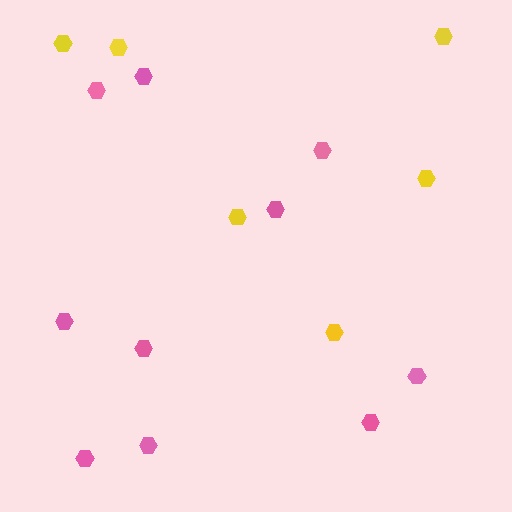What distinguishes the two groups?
There are 2 groups: one group of yellow hexagons (6) and one group of pink hexagons (10).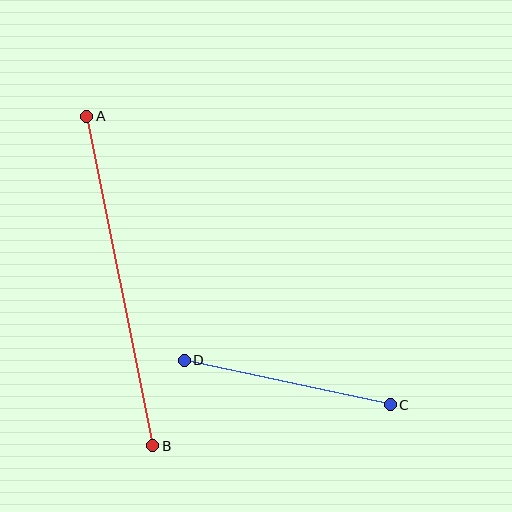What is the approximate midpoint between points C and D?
The midpoint is at approximately (287, 382) pixels.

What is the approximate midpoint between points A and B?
The midpoint is at approximately (120, 281) pixels.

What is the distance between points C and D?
The distance is approximately 211 pixels.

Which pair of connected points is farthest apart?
Points A and B are farthest apart.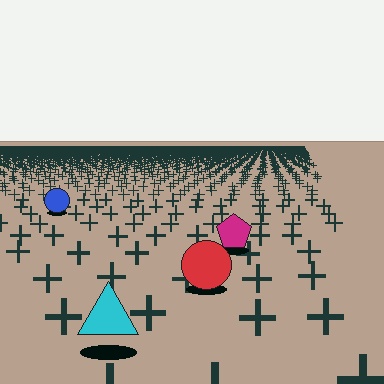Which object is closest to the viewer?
The cyan triangle is closest. The texture marks near it are larger and more spread out.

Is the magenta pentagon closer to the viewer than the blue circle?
Yes. The magenta pentagon is closer — you can tell from the texture gradient: the ground texture is coarser near it.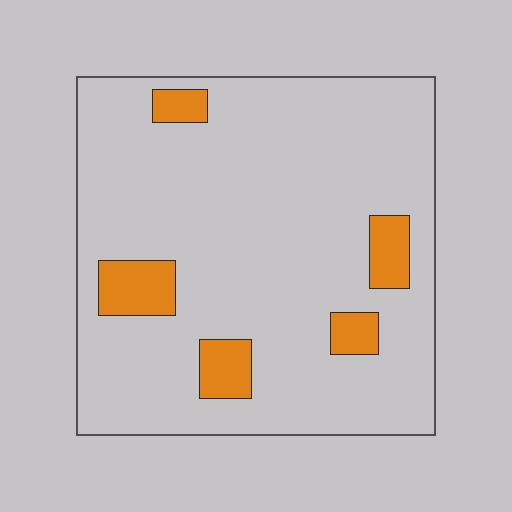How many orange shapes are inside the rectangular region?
5.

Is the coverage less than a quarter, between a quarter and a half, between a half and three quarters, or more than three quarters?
Less than a quarter.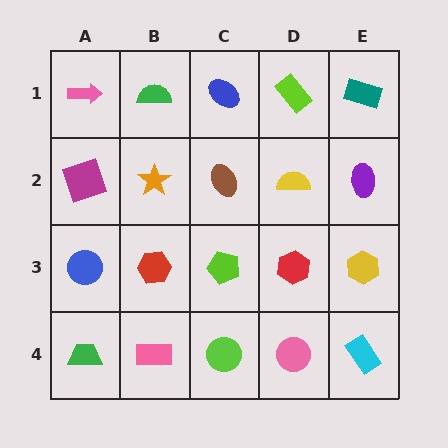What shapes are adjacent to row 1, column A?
A magenta square (row 2, column A), a green semicircle (row 1, column B).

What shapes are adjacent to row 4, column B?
A red hexagon (row 3, column B), a green trapezoid (row 4, column A), a lime circle (row 4, column C).